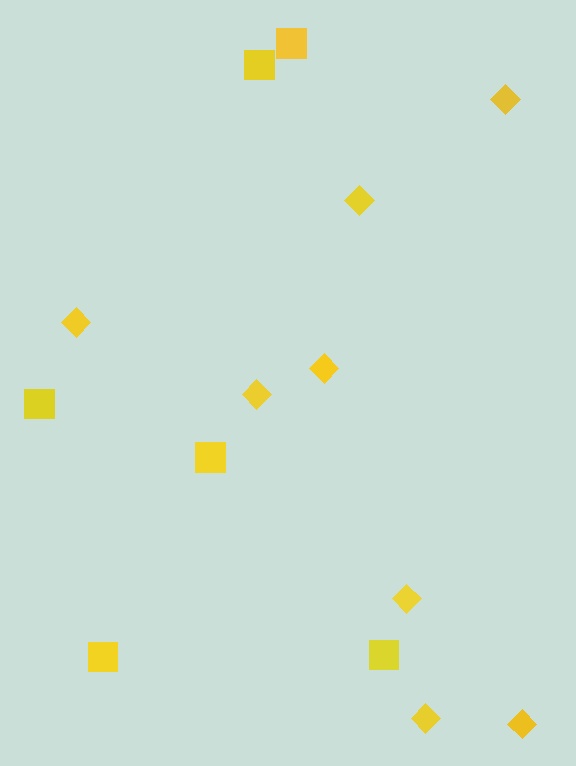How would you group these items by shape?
There are 2 groups: one group of squares (6) and one group of diamonds (8).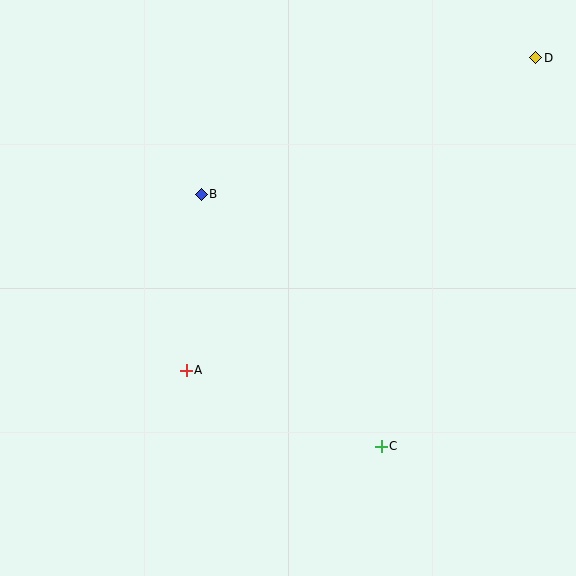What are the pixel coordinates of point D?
Point D is at (536, 58).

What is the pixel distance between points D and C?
The distance between D and C is 418 pixels.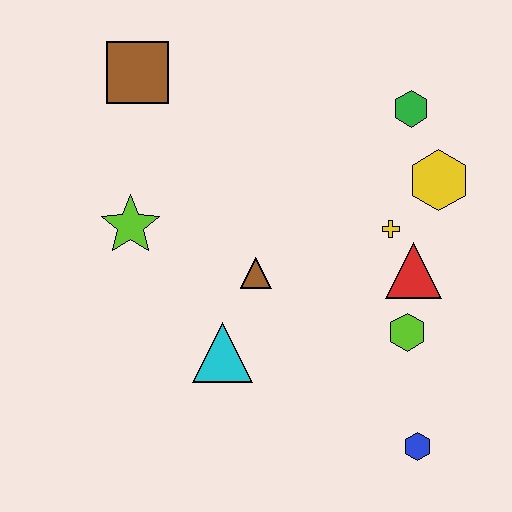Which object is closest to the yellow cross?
The red triangle is closest to the yellow cross.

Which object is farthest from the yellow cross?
The brown square is farthest from the yellow cross.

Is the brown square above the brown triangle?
Yes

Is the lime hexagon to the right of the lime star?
Yes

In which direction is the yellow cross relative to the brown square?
The yellow cross is to the right of the brown square.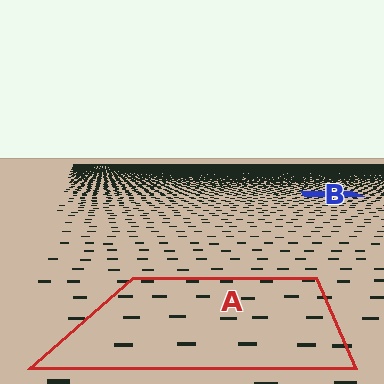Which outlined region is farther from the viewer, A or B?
Region B is farther from the viewer — the texture elements inside it appear smaller and more densely packed.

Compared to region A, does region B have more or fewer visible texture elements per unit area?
Region B has more texture elements per unit area — they are packed more densely because it is farther away.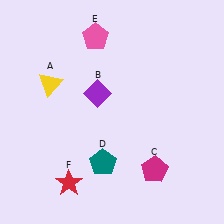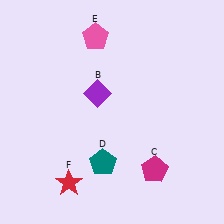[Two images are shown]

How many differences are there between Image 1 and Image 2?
There is 1 difference between the two images.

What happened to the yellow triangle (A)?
The yellow triangle (A) was removed in Image 2. It was in the top-left area of Image 1.